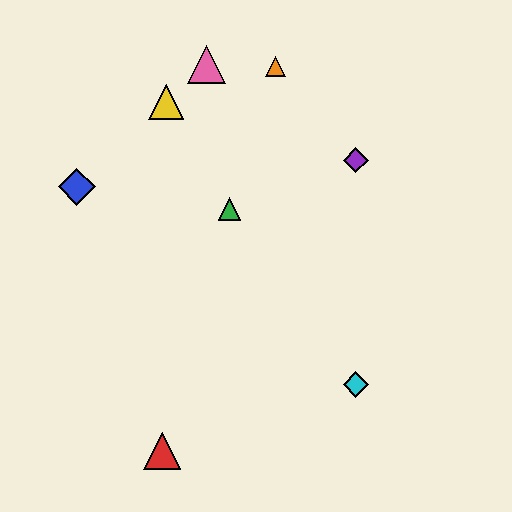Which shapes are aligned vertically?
The purple diamond, the cyan diamond are aligned vertically.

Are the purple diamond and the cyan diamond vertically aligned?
Yes, both are at x≈356.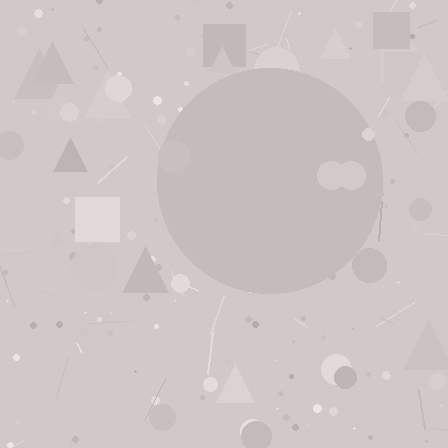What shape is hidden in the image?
A circle is hidden in the image.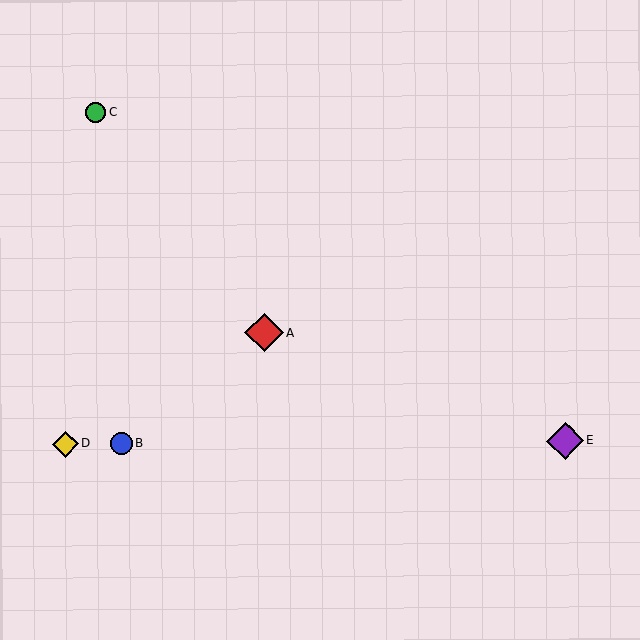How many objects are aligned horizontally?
3 objects (B, D, E) are aligned horizontally.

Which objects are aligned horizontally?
Objects B, D, E are aligned horizontally.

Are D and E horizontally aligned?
Yes, both are at y≈444.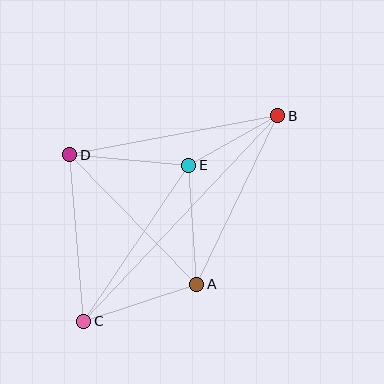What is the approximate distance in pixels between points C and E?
The distance between C and E is approximately 188 pixels.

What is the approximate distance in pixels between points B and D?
The distance between B and D is approximately 212 pixels.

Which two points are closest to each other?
Points B and E are closest to each other.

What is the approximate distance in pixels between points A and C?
The distance between A and C is approximately 119 pixels.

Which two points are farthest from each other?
Points B and C are farthest from each other.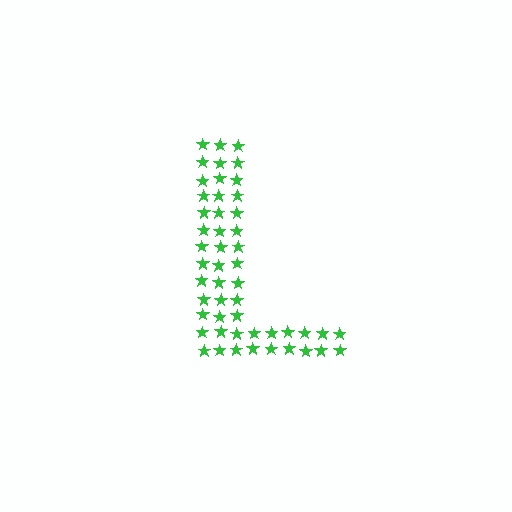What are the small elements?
The small elements are stars.